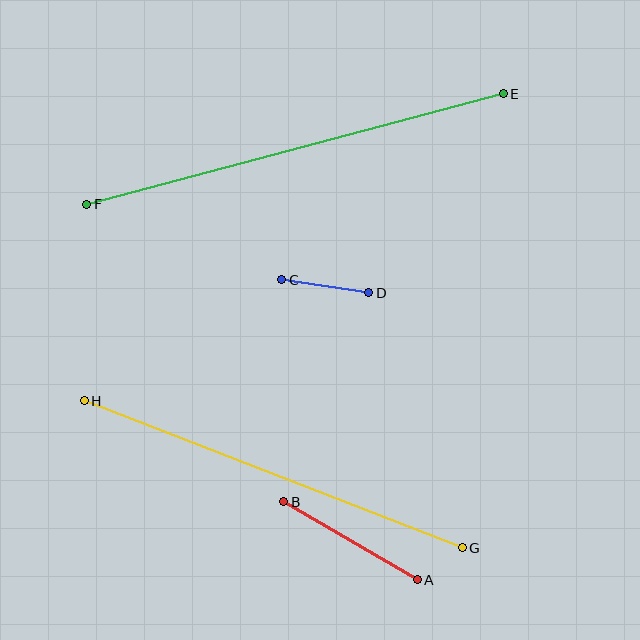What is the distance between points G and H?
The distance is approximately 405 pixels.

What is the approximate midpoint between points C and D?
The midpoint is at approximately (325, 286) pixels.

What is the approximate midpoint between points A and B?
The midpoint is at approximately (350, 541) pixels.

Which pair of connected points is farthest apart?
Points E and F are farthest apart.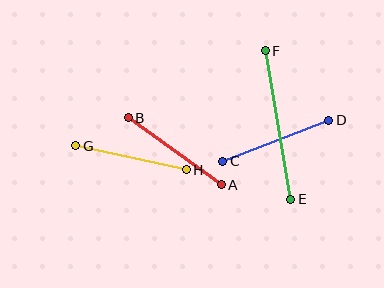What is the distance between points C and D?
The distance is approximately 114 pixels.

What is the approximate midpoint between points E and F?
The midpoint is at approximately (278, 125) pixels.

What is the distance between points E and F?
The distance is approximately 151 pixels.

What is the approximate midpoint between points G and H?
The midpoint is at approximately (131, 158) pixels.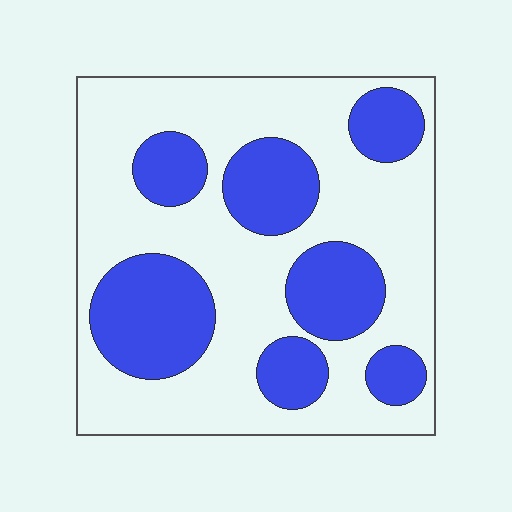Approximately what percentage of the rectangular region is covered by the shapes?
Approximately 35%.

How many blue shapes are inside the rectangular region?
7.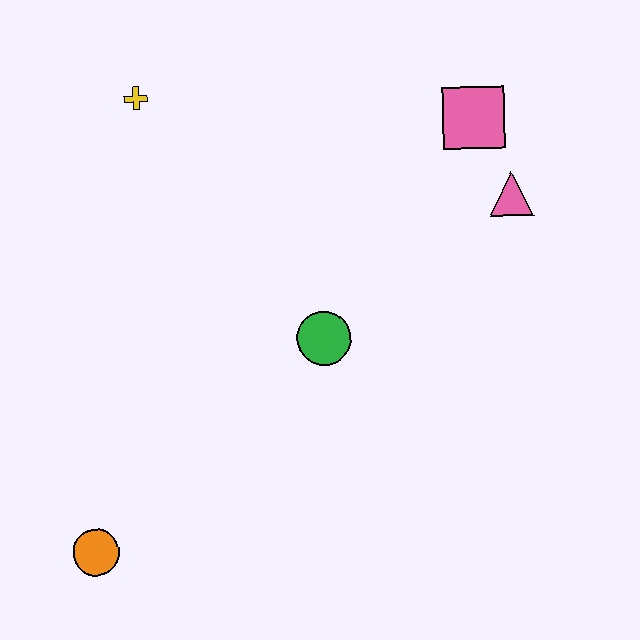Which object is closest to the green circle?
The pink triangle is closest to the green circle.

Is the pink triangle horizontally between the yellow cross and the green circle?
No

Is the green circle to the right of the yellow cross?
Yes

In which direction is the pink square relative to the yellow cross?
The pink square is to the right of the yellow cross.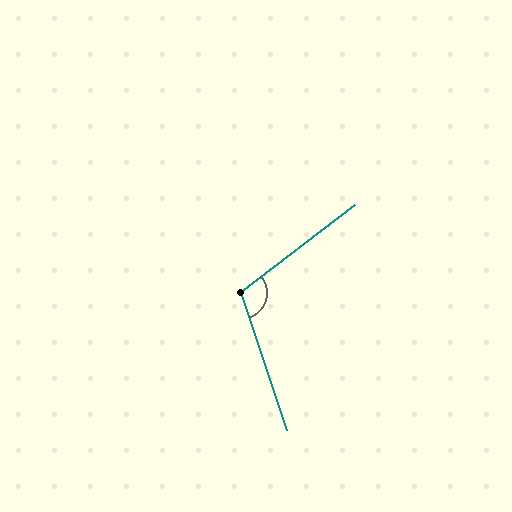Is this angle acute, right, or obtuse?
It is obtuse.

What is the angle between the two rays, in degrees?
Approximately 109 degrees.